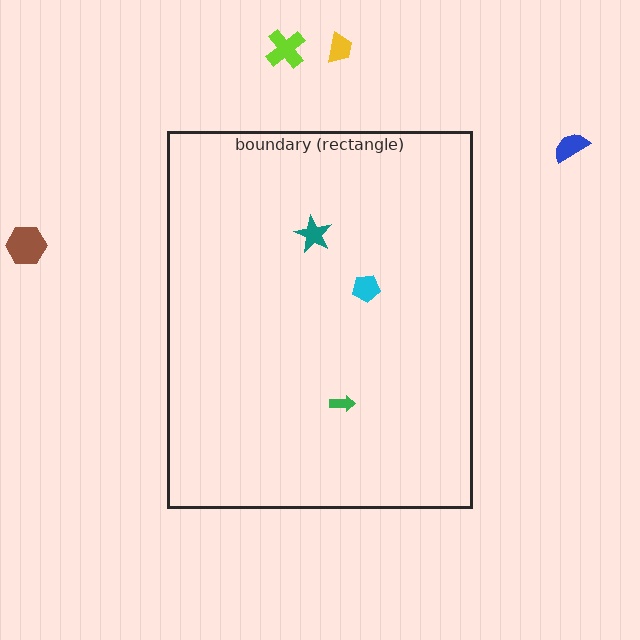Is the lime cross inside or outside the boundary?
Outside.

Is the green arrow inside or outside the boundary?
Inside.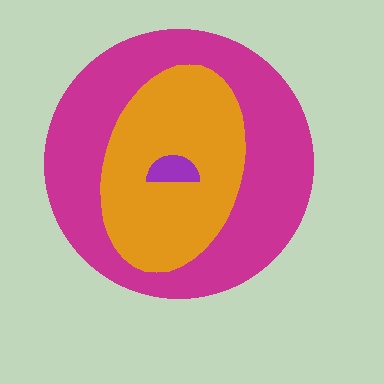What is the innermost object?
The purple semicircle.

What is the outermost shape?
The magenta circle.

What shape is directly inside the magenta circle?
The orange ellipse.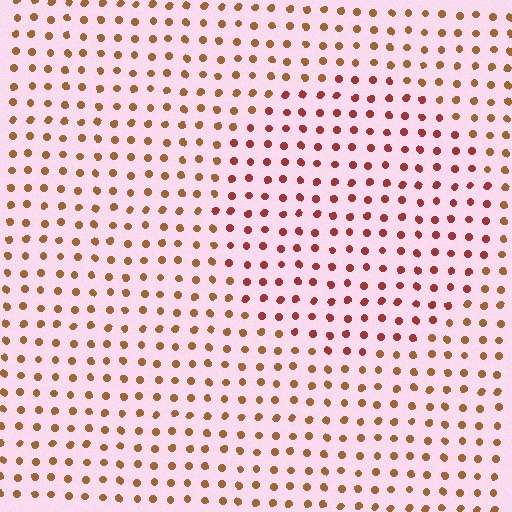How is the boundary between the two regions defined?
The boundary is defined purely by a slight shift in hue (about 28 degrees). Spacing, size, and orientation are identical on both sides.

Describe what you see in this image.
The image is filled with small brown elements in a uniform arrangement. A circle-shaped region is visible where the elements are tinted to a slightly different hue, forming a subtle color boundary.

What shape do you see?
I see a circle.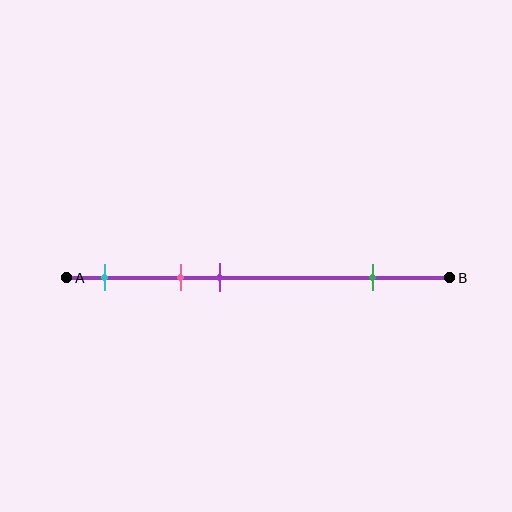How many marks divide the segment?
There are 4 marks dividing the segment.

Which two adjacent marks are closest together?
The pink and purple marks are the closest adjacent pair.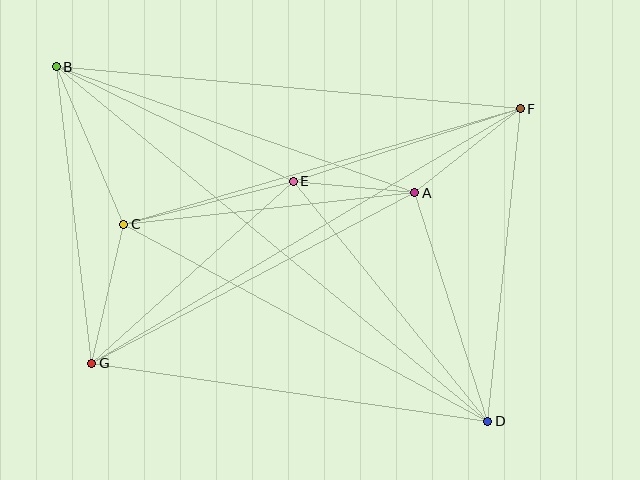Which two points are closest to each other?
Points A and E are closest to each other.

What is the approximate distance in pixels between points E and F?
The distance between E and F is approximately 238 pixels.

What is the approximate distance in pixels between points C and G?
The distance between C and G is approximately 142 pixels.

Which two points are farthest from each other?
Points B and D are farthest from each other.